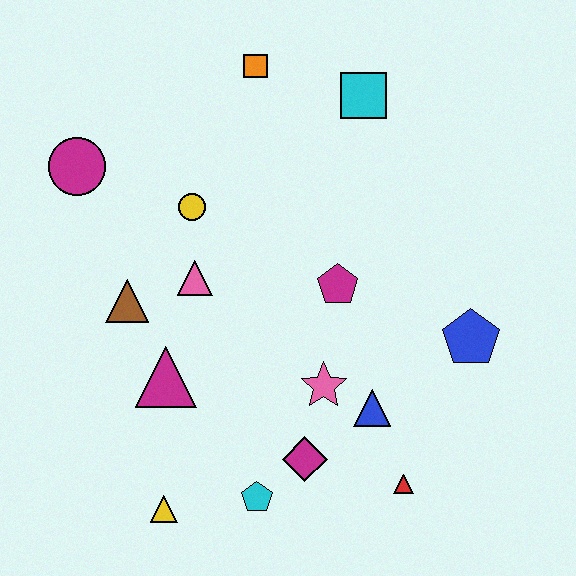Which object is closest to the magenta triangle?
The brown triangle is closest to the magenta triangle.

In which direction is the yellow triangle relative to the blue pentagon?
The yellow triangle is to the left of the blue pentagon.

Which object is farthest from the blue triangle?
The magenta circle is farthest from the blue triangle.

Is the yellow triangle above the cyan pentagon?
No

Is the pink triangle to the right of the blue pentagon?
No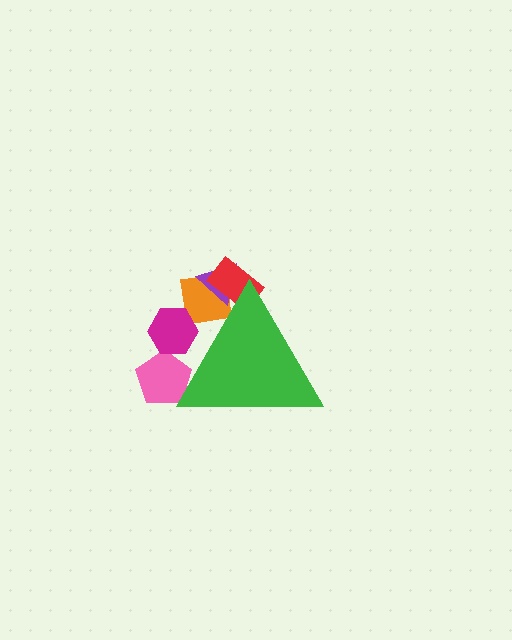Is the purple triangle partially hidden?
Yes, the purple triangle is partially hidden behind the green triangle.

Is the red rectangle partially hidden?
Yes, the red rectangle is partially hidden behind the green triangle.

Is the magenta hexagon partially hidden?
Yes, the magenta hexagon is partially hidden behind the green triangle.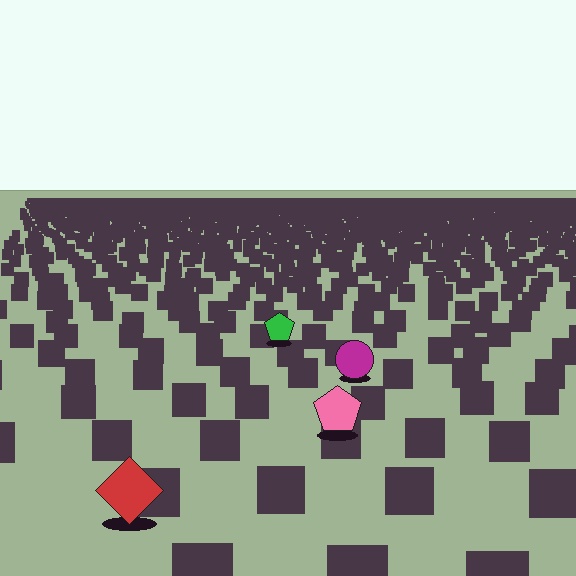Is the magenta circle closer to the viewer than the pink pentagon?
No. The pink pentagon is closer — you can tell from the texture gradient: the ground texture is coarser near it.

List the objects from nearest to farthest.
From nearest to farthest: the red diamond, the pink pentagon, the magenta circle, the green pentagon.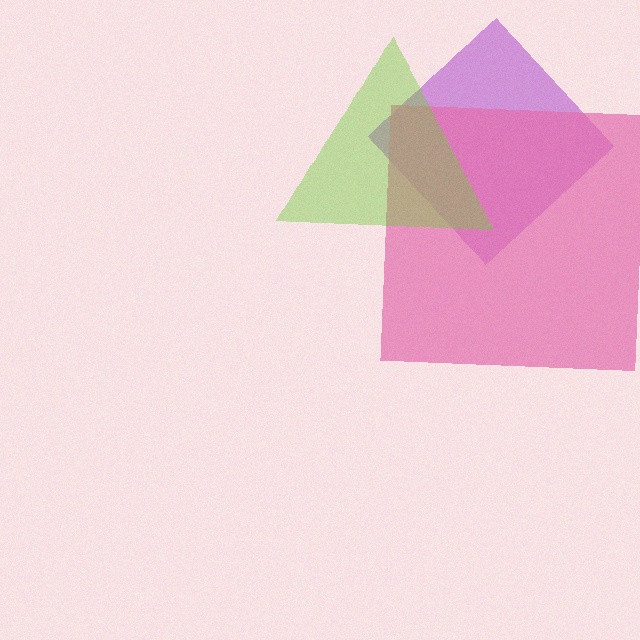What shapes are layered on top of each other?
The layered shapes are: a purple diamond, a pink square, a lime triangle.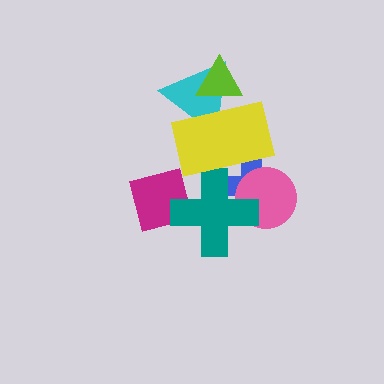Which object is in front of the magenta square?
The teal cross is in front of the magenta square.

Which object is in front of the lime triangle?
The yellow rectangle is in front of the lime triangle.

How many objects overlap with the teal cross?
4 objects overlap with the teal cross.